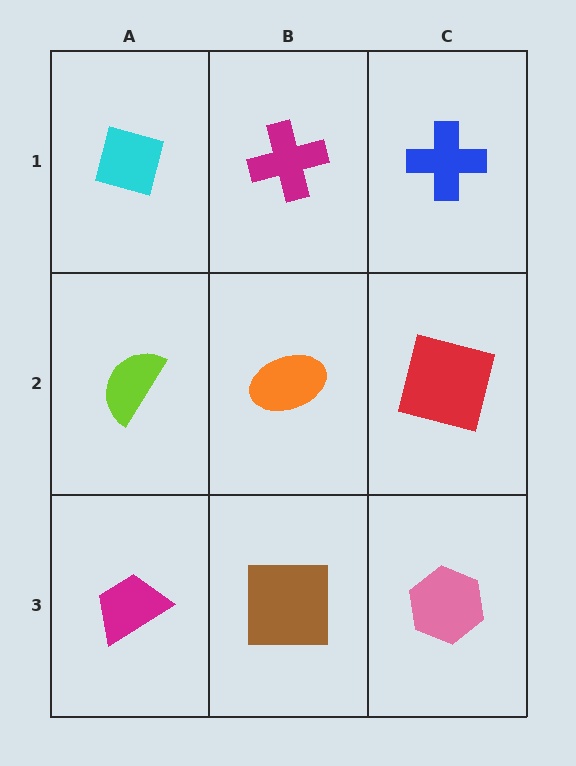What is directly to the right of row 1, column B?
A blue cross.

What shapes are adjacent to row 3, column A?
A lime semicircle (row 2, column A), a brown square (row 3, column B).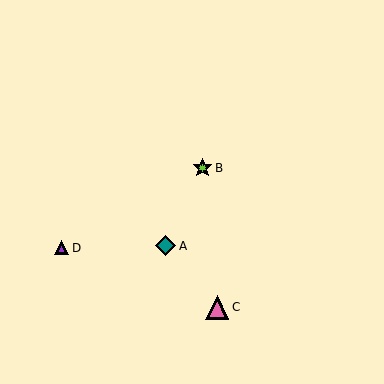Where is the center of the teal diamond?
The center of the teal diamond is at (166, 246).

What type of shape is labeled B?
Shape B is a lime star.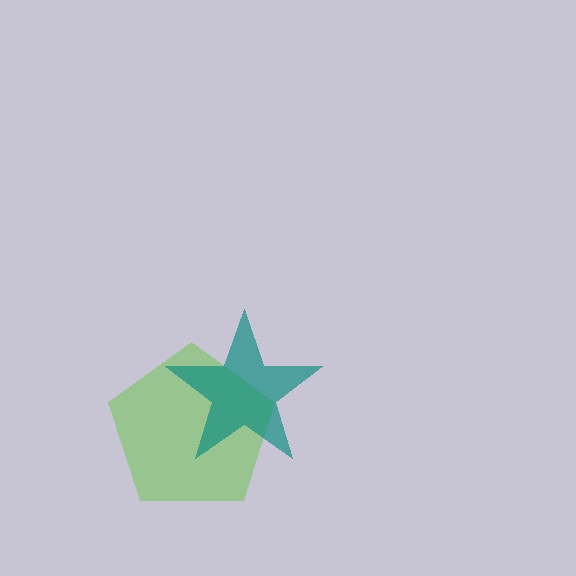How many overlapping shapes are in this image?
There are 2 overlapping shapes in the image.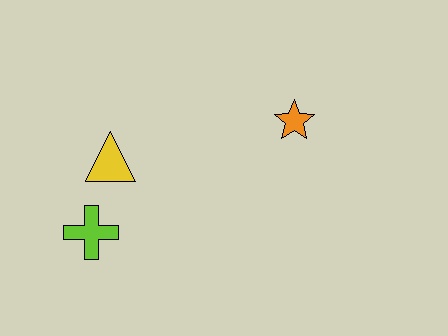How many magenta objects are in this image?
There are no magenta objects.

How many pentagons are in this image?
There are no pentagons.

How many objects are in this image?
There are 3 objects.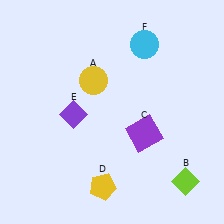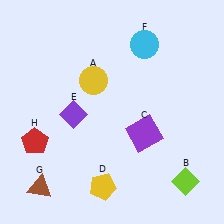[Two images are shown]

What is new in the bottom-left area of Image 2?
A brown triangle (G) was added in the bottom-left area of Image 2.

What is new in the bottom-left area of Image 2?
A red pentagon (H) was added in the bottom-left area of Image 2.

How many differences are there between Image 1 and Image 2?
There are 2 differences between the two images.